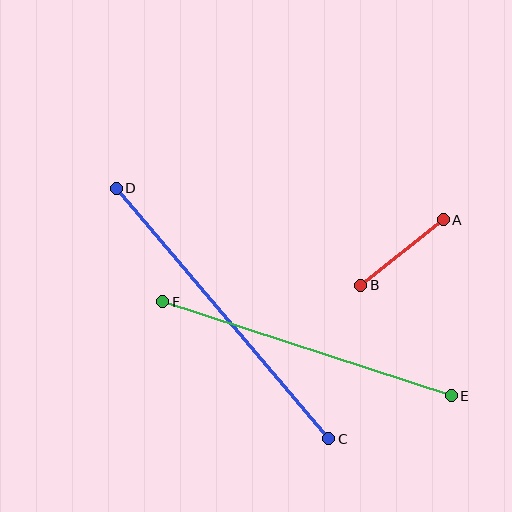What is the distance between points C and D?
The distance is approximately 328 pixels.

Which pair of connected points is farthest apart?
Points C and D are farthest apart.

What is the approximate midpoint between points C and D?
The midpoint is at approximately (222, 314) pixels.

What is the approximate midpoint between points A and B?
The midpoint is at approximately (402, 253) pixels.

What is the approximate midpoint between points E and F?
The midpoint is at approximately (307, 349) pixels.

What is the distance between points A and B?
The distance is approximately 105 pixels.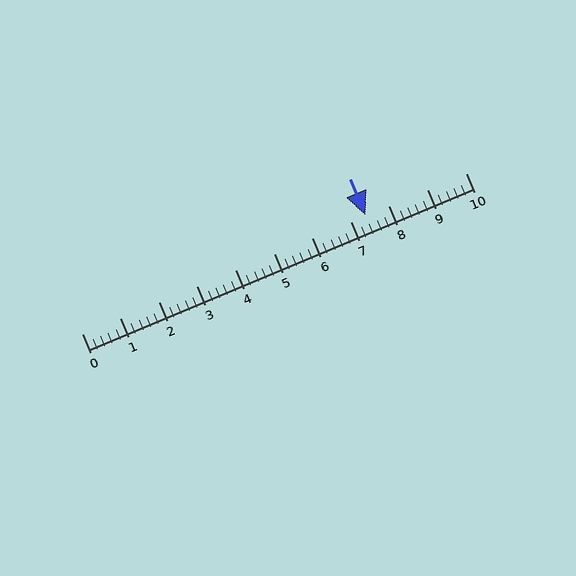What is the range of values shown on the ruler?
The ruler shows values from 0 to 10.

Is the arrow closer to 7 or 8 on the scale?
The arrow is closer to 7.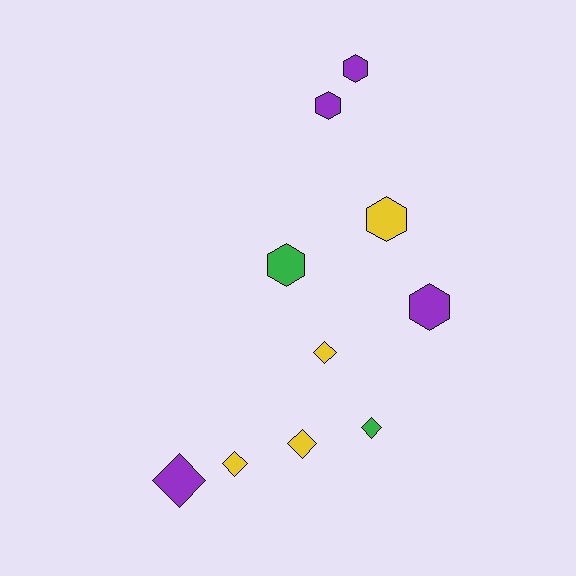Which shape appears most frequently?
Hexagon, with 5 objects.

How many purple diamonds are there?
There is 1 purple diamond.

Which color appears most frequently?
Yellow, with 4 objects.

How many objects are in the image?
There are 10 objects.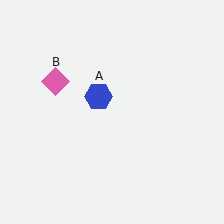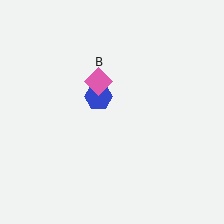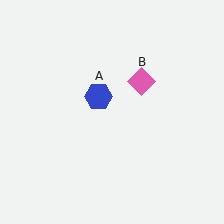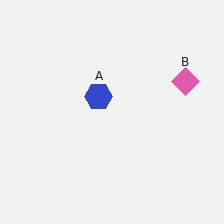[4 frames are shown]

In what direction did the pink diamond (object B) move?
The pink diamond (object B) moved right.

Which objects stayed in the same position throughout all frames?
Blue hexagon (object A) remained stationary.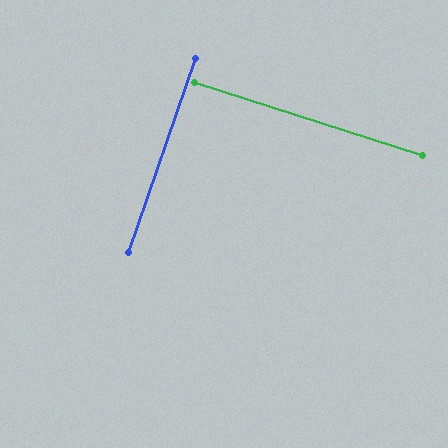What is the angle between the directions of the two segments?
Approximately 89 degrees.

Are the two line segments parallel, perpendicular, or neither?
Perpendicular — they meet at approximately 89°.